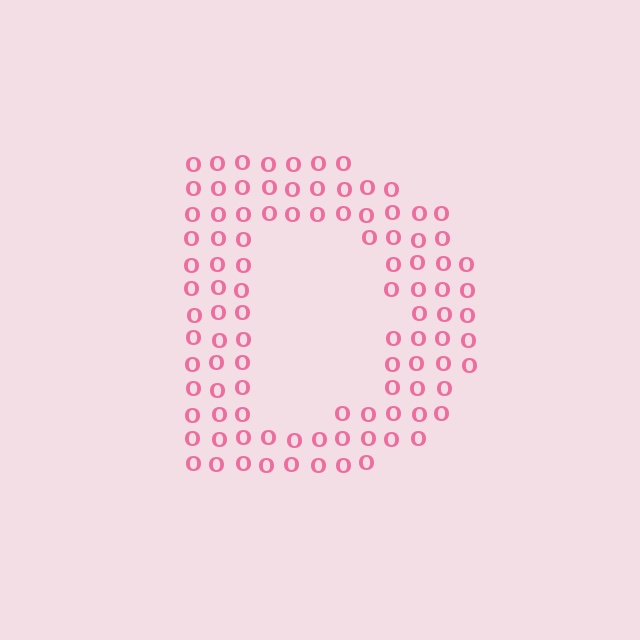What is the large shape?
The large shape is the letter D.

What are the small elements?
The small elements are letter O's.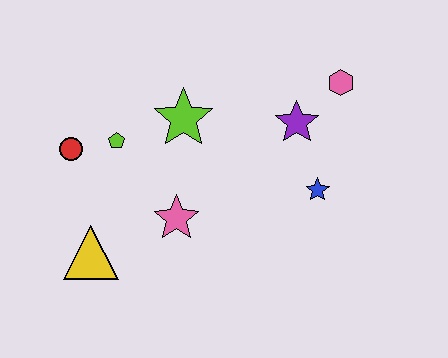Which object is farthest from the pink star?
The pink hexagon is farthest from the pink star.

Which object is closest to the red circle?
The lime pentagon is closest to the red circle.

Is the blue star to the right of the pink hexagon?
No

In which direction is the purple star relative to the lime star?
The purple star is to the right of the lime star.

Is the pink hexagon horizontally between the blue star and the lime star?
No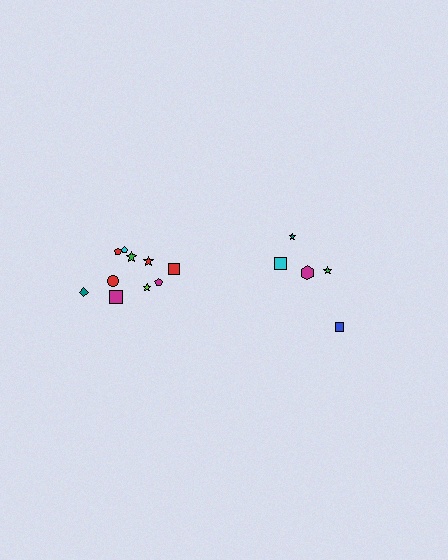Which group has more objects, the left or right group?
The left group.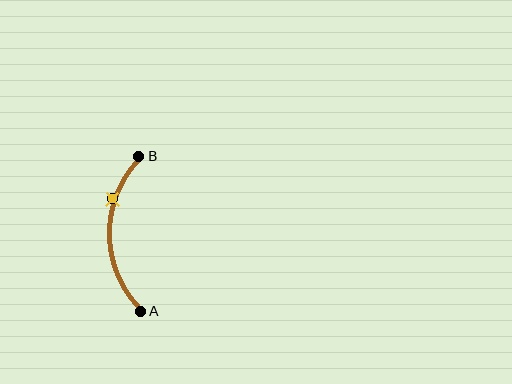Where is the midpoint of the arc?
The arc midpoint is the point on the curve farthest from the straight line joining A and B. It sits to the left of that line.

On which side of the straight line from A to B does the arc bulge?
The arc bulges to the left of the straight line connecting A and B.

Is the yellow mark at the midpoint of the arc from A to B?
No. The yellow mark lies on the arc but is closer to endpoint B. The arc midpoint would be at the point on the curve equidistant along the arc from both A and B.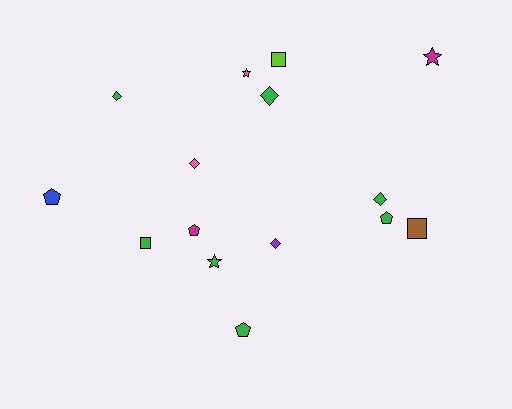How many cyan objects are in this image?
There are no cyan objects.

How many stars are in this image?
There are 3 stars.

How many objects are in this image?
There are 15 objects.